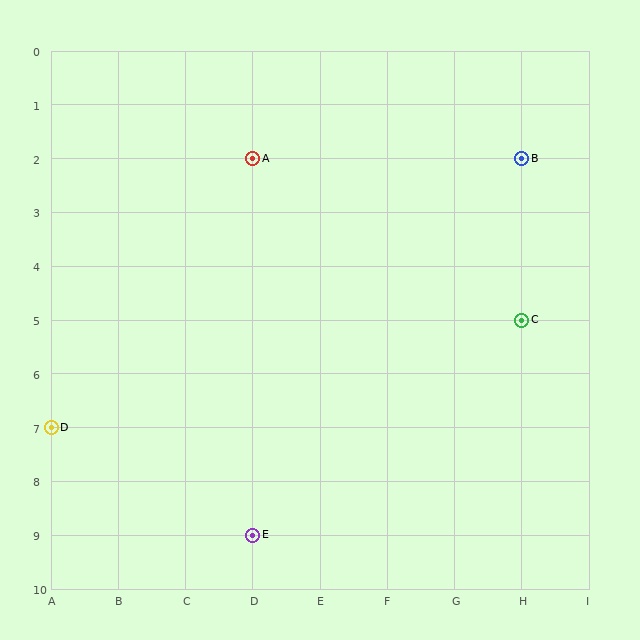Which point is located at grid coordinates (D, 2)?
Point A is at (D, 2).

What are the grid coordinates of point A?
Point A is at grid coordinates (D, 2).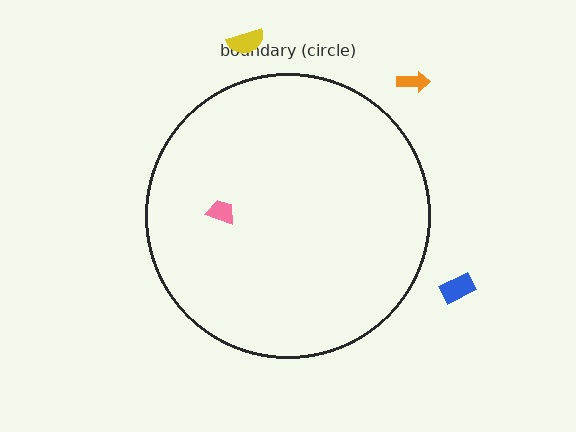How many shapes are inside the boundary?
1 inside, 3 outside.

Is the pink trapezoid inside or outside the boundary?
Inside.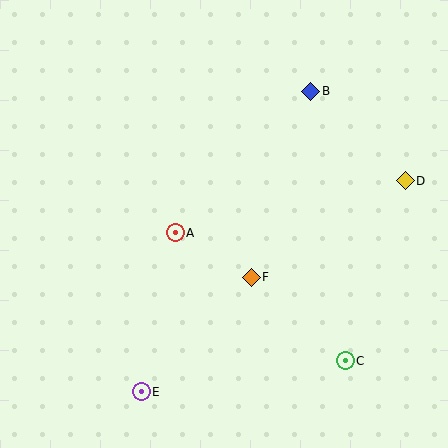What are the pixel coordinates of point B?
Point B is at (311, 91).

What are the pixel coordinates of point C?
Point C is at (345, 361).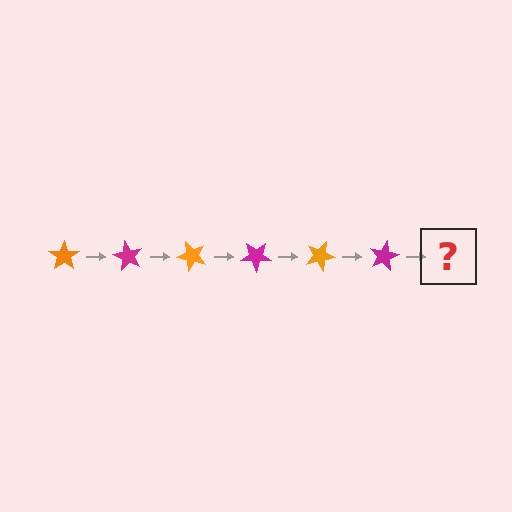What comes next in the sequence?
The next element should be an orange star, rotated 360 degrees from the start.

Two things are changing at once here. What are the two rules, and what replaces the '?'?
The two rules are that it rotates 60 degrees each step and the color cycles through orange and magenta. The '?' should be an orange star, rotated 360 degrees from the start.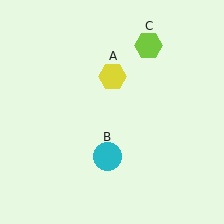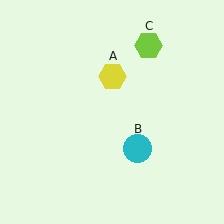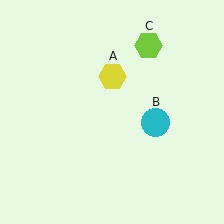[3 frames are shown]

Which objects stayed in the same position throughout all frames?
Yellow hexagon (object A) and lime hexagon (object C) remained stationary.